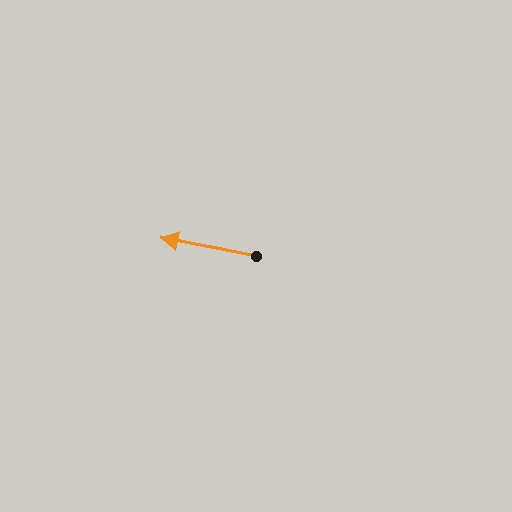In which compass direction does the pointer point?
West.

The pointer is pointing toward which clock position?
Roughly 9 o'clock.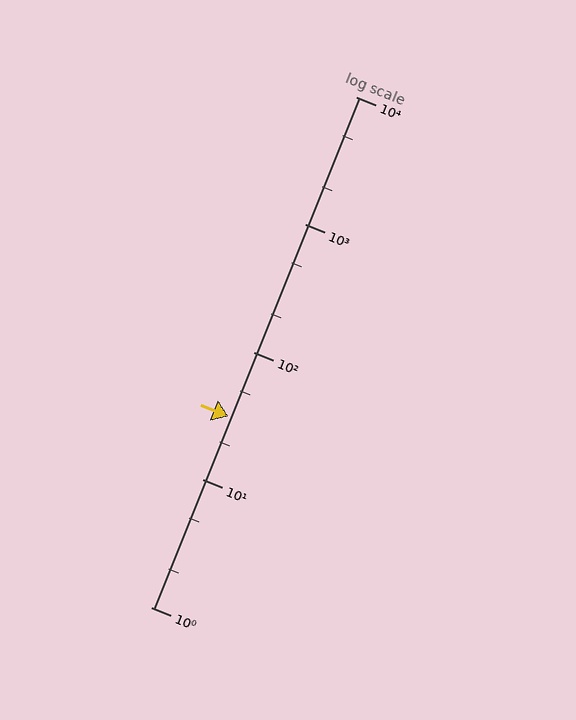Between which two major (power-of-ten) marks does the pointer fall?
The pointer is between 10 and 100.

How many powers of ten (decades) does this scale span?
The scale spans 4 decades, from 1 to 10000.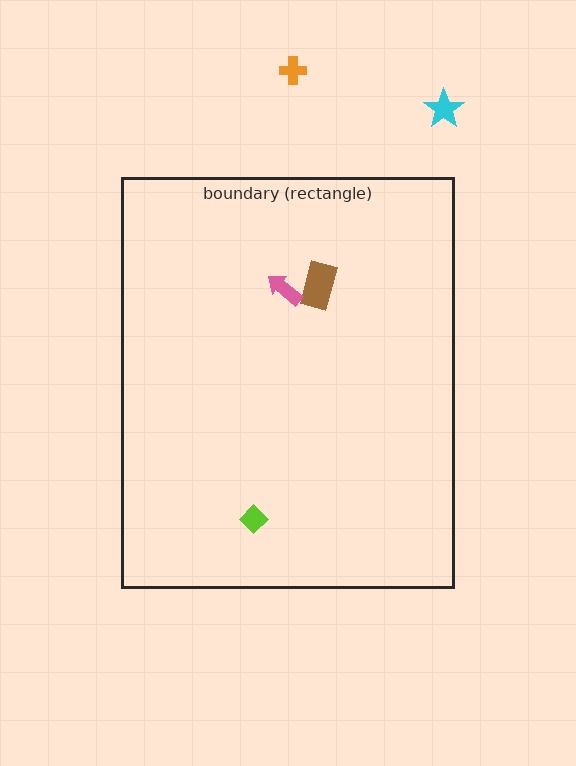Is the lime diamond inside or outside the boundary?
Inside.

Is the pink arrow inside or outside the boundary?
Inside.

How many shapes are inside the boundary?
3 inside, 2 outside.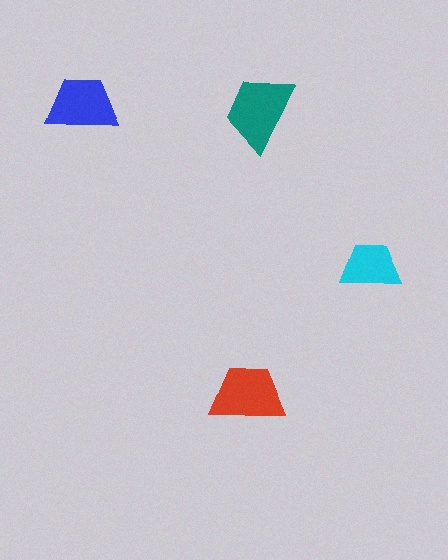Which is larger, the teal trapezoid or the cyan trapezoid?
The teal one.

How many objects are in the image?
There are 4 objects in the image.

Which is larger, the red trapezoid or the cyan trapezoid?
The red one.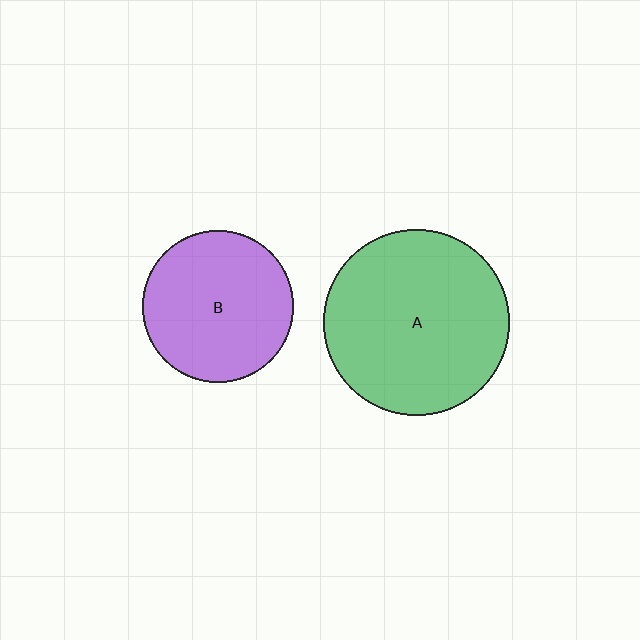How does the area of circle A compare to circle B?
Approximately 1.5 times.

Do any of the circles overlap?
No, none of the circles overlap.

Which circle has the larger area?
Circle A (green).